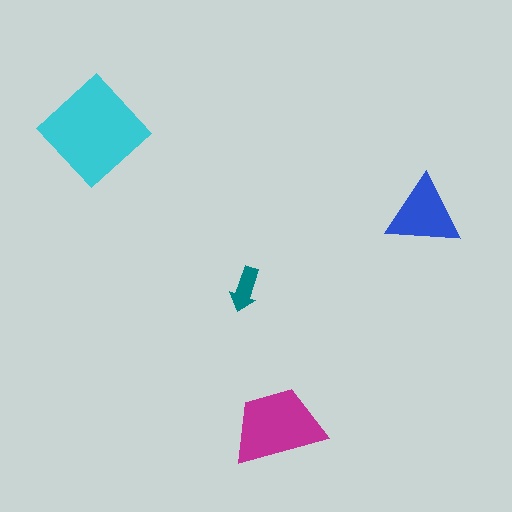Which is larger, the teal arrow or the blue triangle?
The blue triangle.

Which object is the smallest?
The teal arrow.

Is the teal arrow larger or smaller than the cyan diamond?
Smaller.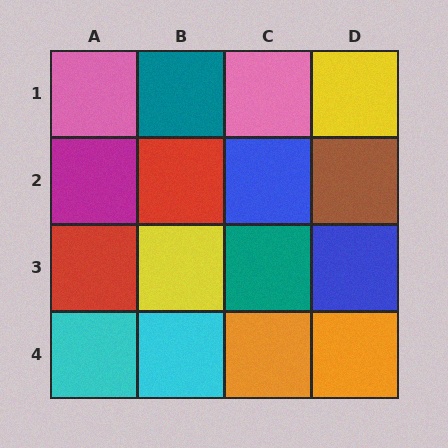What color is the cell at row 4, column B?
Cyan.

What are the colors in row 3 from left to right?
Red, yellow, teal, blue.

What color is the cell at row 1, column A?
Pink.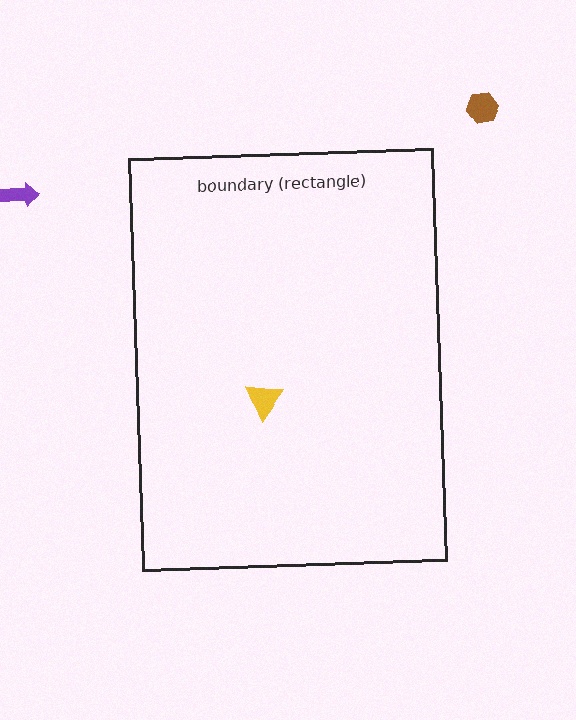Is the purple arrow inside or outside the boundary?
Outside.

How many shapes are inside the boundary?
1 inside, 2 outside.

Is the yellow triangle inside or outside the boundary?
Inside.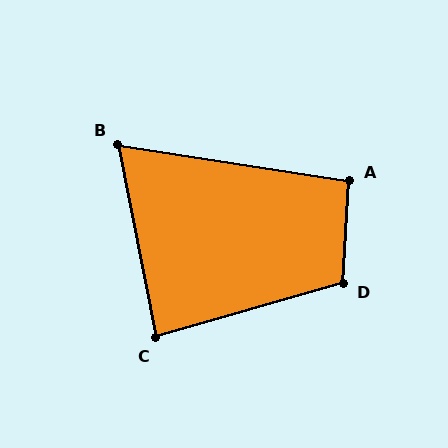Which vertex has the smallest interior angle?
B, at approximately 70 degrees.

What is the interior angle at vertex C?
Approximately 85 degrees (acute).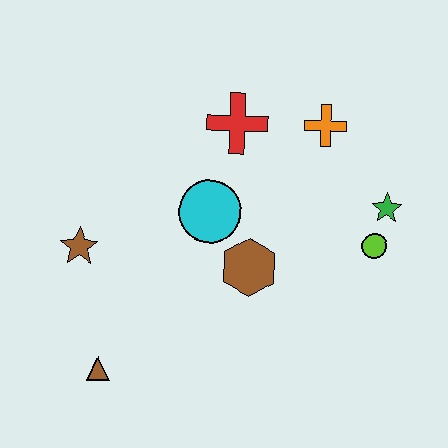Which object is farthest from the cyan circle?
The brown triangle is farthest from the cyan circle.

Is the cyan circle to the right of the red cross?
No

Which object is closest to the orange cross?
The red cross is closest to the orange cross.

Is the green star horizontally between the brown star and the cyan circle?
No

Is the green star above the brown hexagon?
Yes